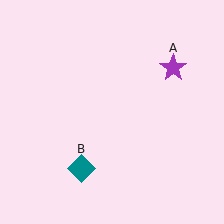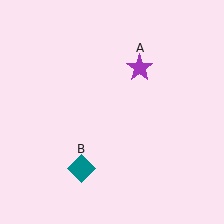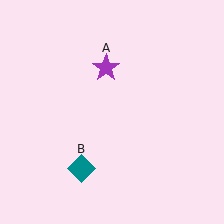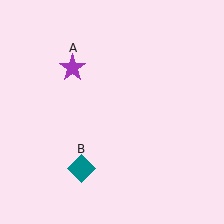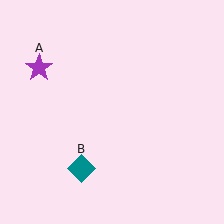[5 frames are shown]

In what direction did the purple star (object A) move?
The purple star (object A) moved left.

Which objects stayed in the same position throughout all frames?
Teal diamond (object B) remained stationary.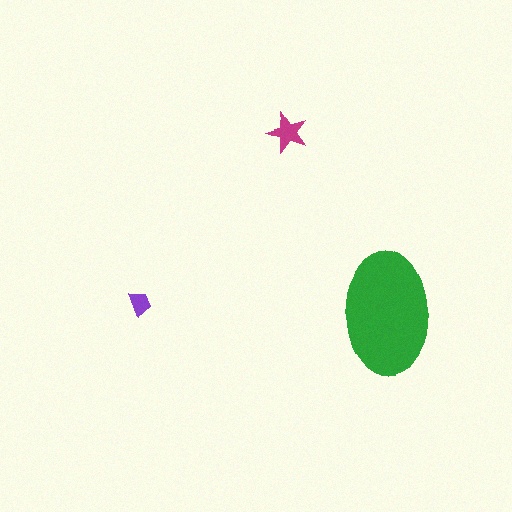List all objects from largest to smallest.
The green ellipse, the magenta star, the purple trapezoid.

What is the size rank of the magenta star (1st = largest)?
2nd.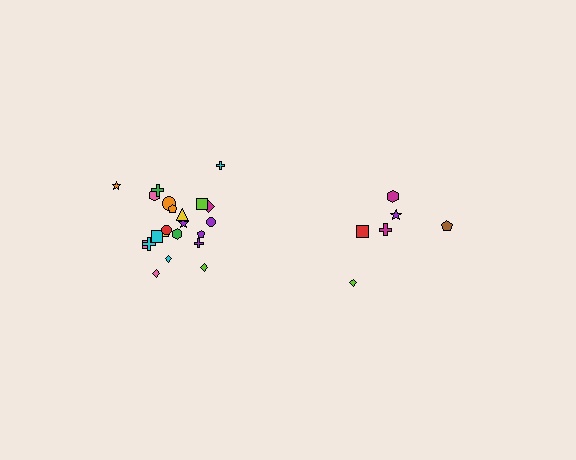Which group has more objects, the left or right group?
The left group.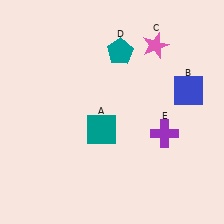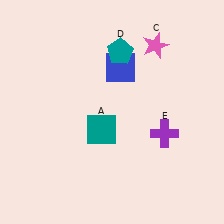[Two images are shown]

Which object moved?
The blue square (B) moved left.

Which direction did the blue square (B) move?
The blue square (B) moved left.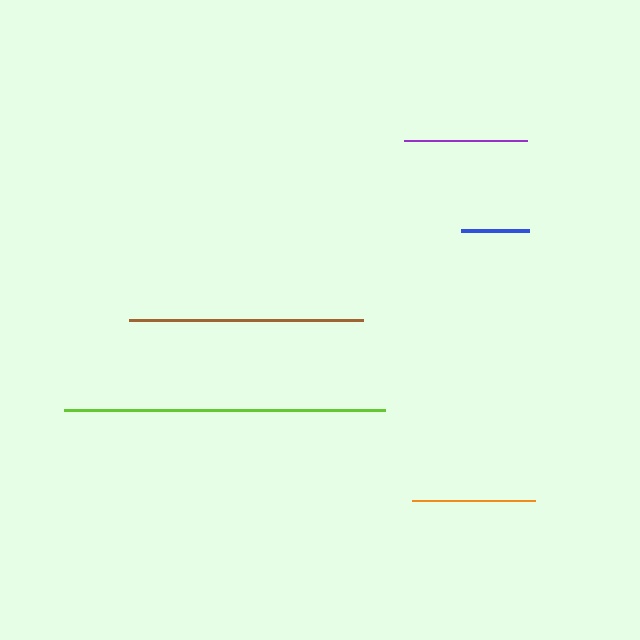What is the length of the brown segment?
The brown segment is approximately 234 pixels long.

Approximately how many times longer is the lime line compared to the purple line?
The lime line is approximately 2.6 times the length of the purple line.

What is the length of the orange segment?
The orange segment is approximately 123 pixels long.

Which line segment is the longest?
The lime line is the longest at approximately 322 pixels.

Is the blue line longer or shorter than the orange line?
The orange line is longer than the blue line.